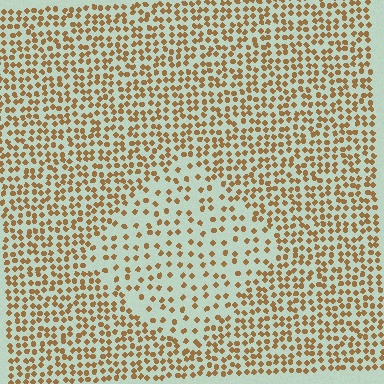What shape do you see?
I see a diamond.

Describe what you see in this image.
The image contains small brown elements arranged at two different densities. A diamond-shaped region is visible where the elements are less densely packed than the surrounding area.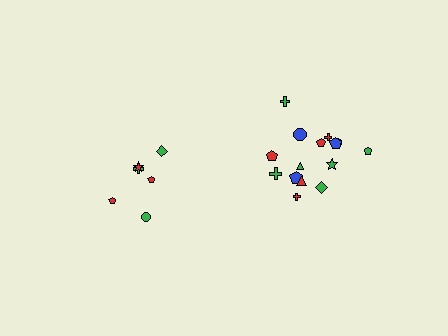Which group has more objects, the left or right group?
The right group.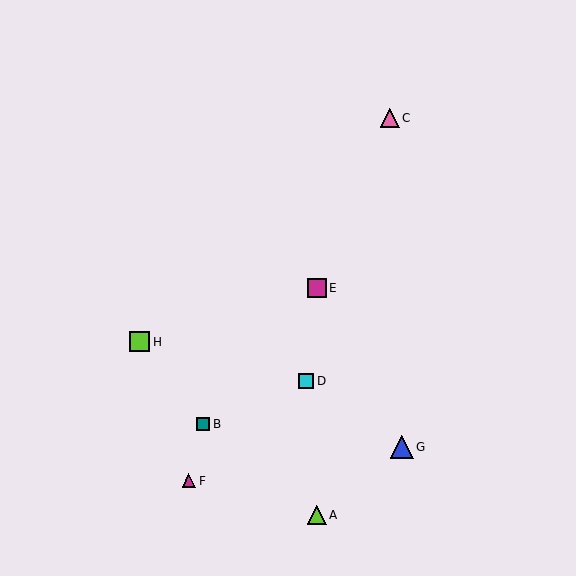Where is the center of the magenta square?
The center of the magenta square is at (317, 288).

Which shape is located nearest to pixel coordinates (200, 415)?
The teal square (labeled B) at (203, 424) is nearest to that location.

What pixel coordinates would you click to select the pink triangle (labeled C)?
Click at (390, 118) to select the pink triangle C.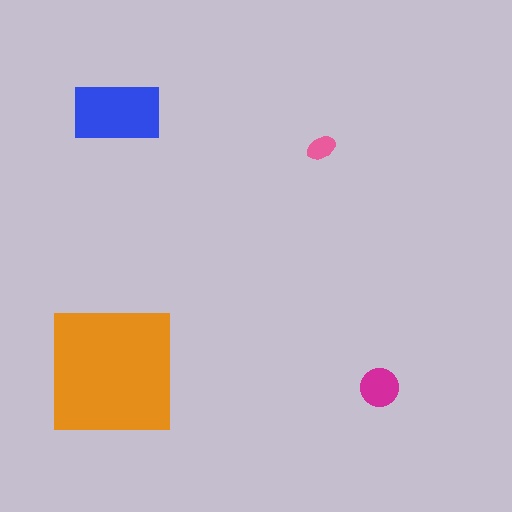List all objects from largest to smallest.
The orange square, the blue rectangle, the magenta circle, the pink ellipse.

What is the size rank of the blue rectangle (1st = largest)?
2nd.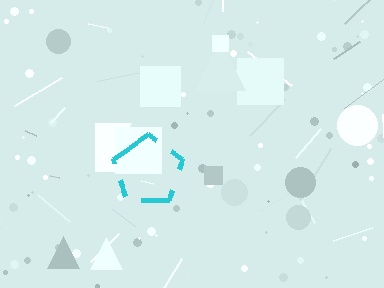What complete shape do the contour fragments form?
The contour fragments form a pentagon.